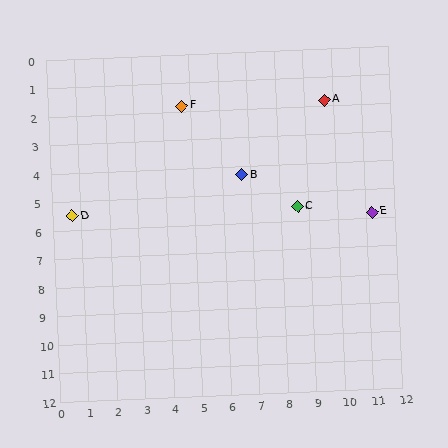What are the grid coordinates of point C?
Point C is at approximately (8.6, 5.5).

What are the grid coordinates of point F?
Point F is at approximately (4.7, 1.8).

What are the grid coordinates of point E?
Point E is at approximately (11.2, 5.8).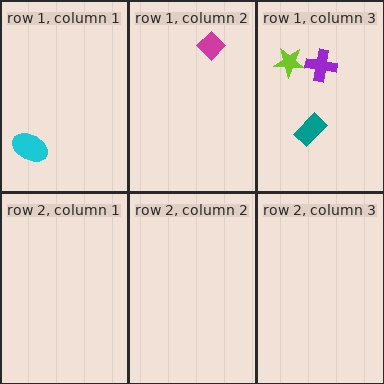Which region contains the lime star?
The row 1, column 3 region.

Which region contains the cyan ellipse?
The row 1, column 1 region.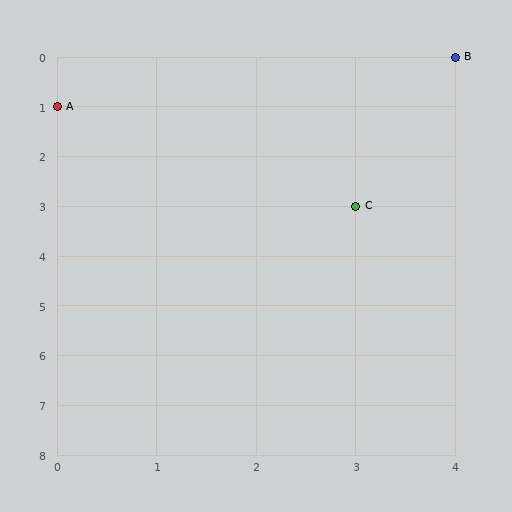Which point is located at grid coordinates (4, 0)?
Point B is at (4, 0).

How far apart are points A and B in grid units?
Points A and B are 4 columns and 1 row apart (about 4.1 grid units diagonally).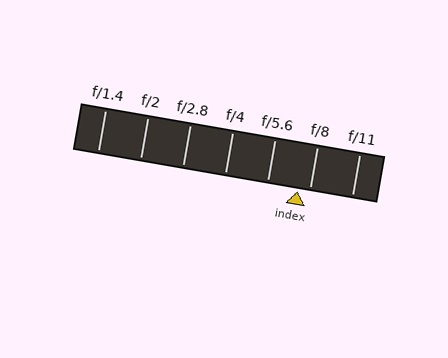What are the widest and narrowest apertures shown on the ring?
The widest aperture shown is f/1.4 and the narrowest is f/11.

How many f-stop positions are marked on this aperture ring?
There are 7 f-stop positions marked.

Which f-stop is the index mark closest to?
The index mark is closest to f/8.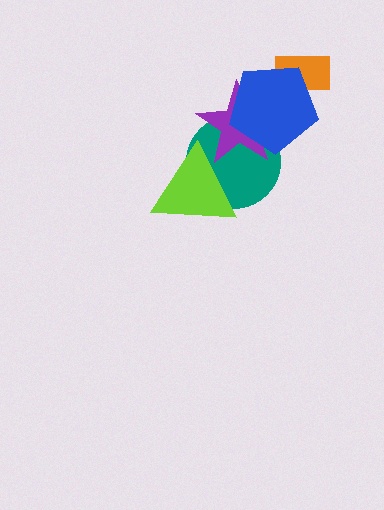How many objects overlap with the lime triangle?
2 objects overlap with the lime triangle.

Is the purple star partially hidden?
Yes, it is partially covered by another shape.